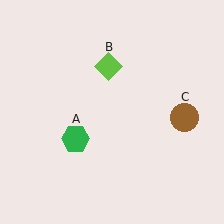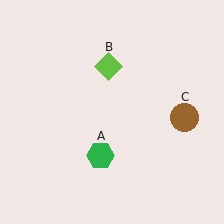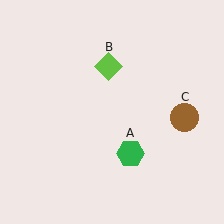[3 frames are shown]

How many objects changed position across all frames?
1 object changed position: green hexagon (object A).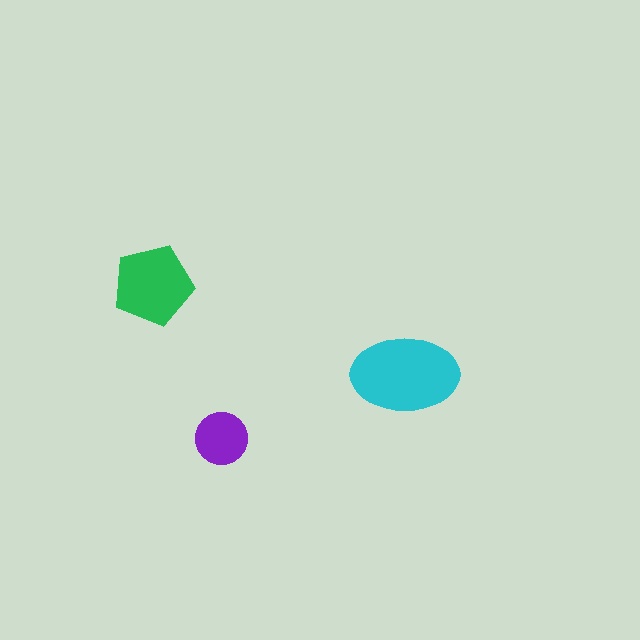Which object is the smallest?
The purple circle.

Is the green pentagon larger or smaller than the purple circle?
Larger.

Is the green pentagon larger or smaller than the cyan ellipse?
Smaller.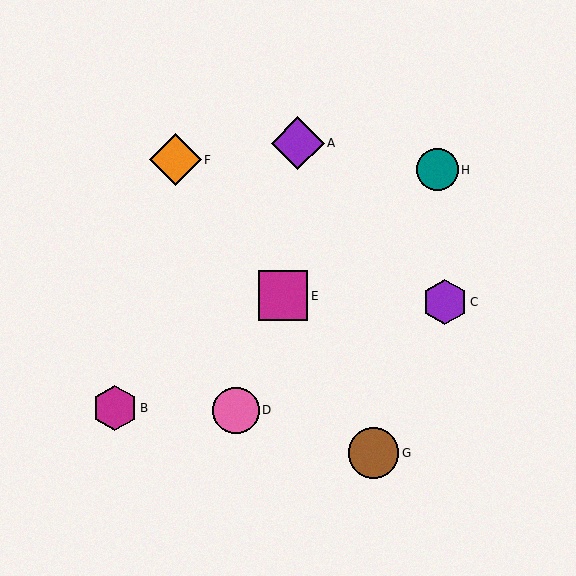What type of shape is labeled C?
Shape C is a purple hexagon.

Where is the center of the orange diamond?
The center of the orange diamond is at (175, 160).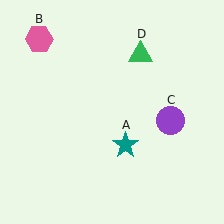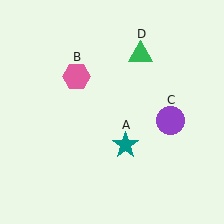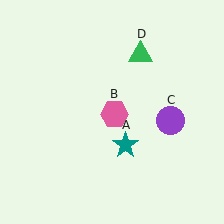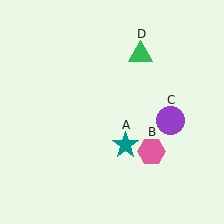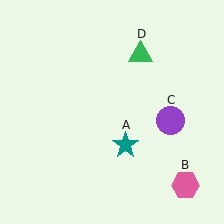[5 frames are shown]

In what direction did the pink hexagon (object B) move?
The pink hexagon (object B) moved down and to the right.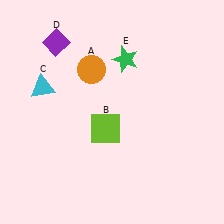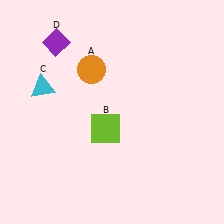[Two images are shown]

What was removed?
The green star (E) was removed in Image 2.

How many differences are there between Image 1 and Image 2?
There is 1 difference between the two images.